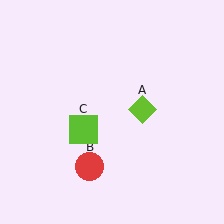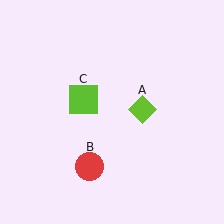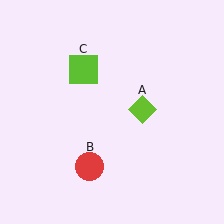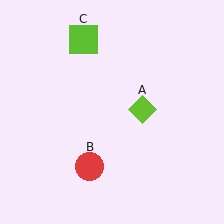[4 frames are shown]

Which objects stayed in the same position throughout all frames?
Lime diamond (object A) and red circle (object B) remained stationary.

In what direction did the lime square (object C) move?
The lime square (object C) moved up.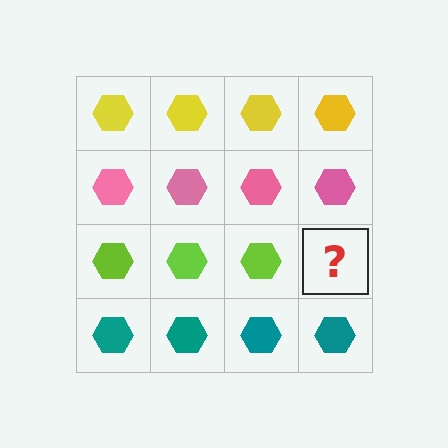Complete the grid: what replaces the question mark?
The question mark should be replaced with a lime hexagon.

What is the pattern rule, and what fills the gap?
The rule is that each row has a consistent color. The gap should be filled with a lime hexagon.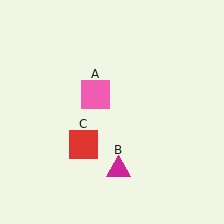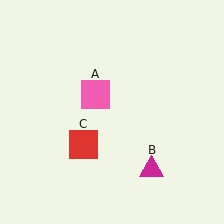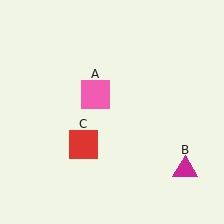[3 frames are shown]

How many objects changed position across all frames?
1 object changed position: magenta triangle (object B).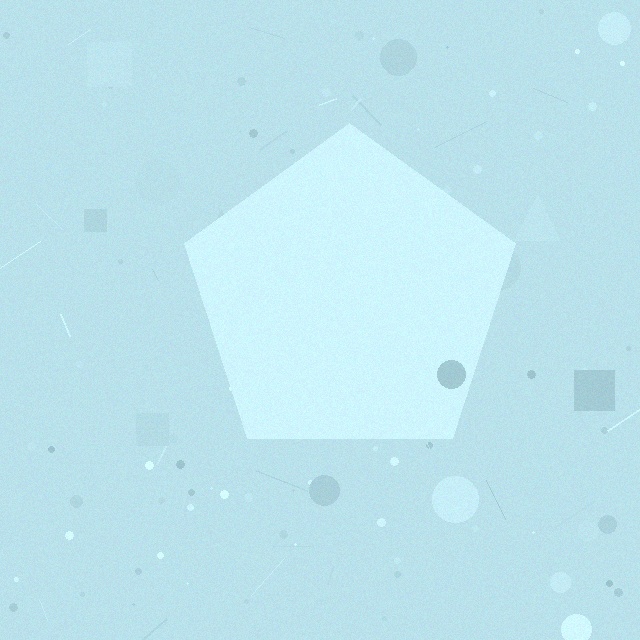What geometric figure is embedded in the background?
A pentagon is embedded in the background.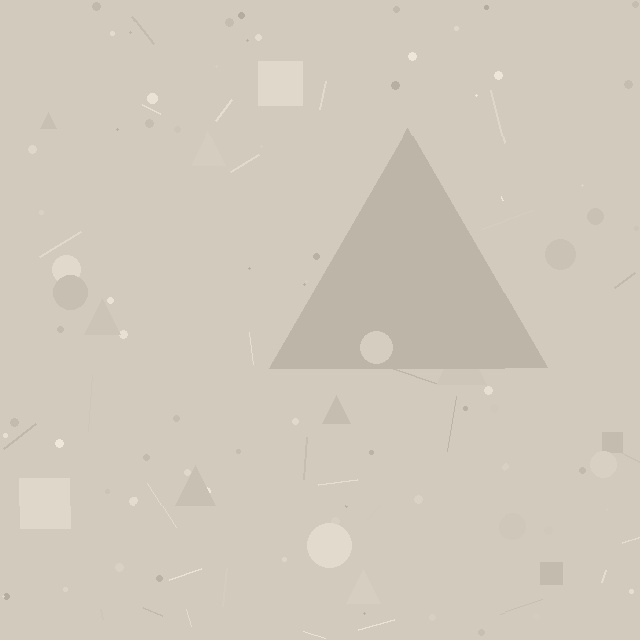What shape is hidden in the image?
A triangle is hidden in the image.